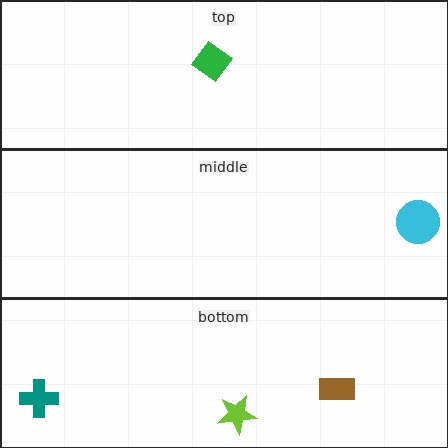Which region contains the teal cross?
The bottom region.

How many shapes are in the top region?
1.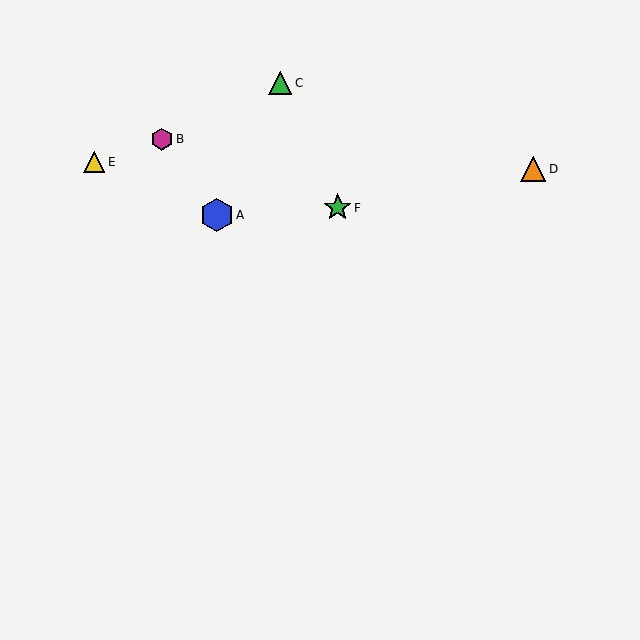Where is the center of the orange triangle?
The center of the orange triangle is at (533, 169).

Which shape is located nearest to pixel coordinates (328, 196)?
The green star (labeled F) at (338, 208) is nearest to that location.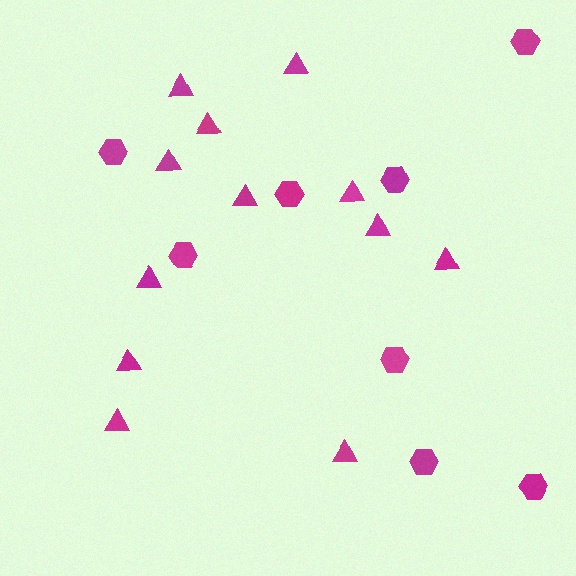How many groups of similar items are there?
There are 2 groups: one group of triangles (12) and one group of hexagons (8).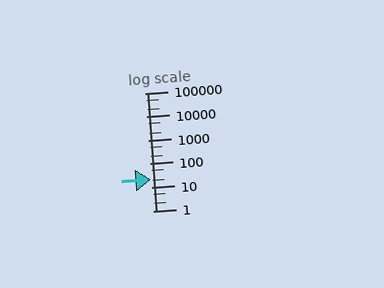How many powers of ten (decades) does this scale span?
The scale spans 5 decades, from 1 to 100000.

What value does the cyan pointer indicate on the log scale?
The pointer indicates approximately 22.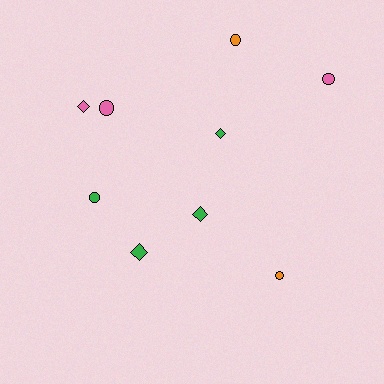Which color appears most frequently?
Green, with 4 objects.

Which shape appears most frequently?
Circle, with 5 objects.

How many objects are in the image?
There are 9 objects.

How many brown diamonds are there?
There are no brown diamonds.